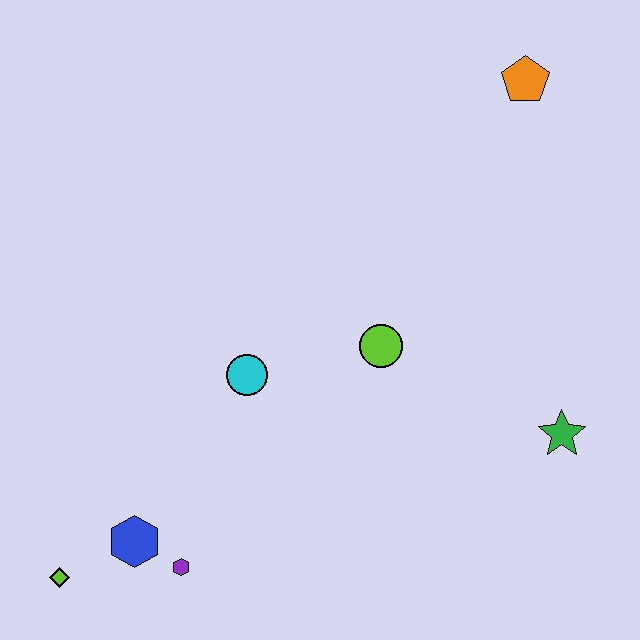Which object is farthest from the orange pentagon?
The lime diamond is farthest from the orange pentagon.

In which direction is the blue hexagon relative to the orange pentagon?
The blue hexagon is below the orange pentagon.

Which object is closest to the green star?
The lime circle is closest to the green star.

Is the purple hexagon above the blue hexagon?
No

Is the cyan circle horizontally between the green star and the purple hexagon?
Yes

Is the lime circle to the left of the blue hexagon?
No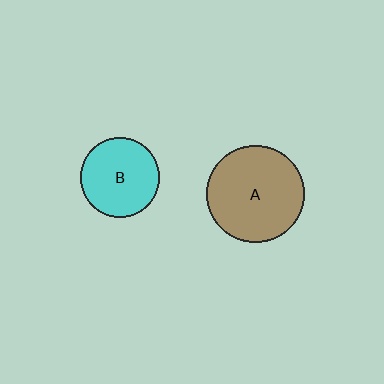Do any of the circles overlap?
No, none of the circles overlap.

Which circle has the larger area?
Circle A (brown).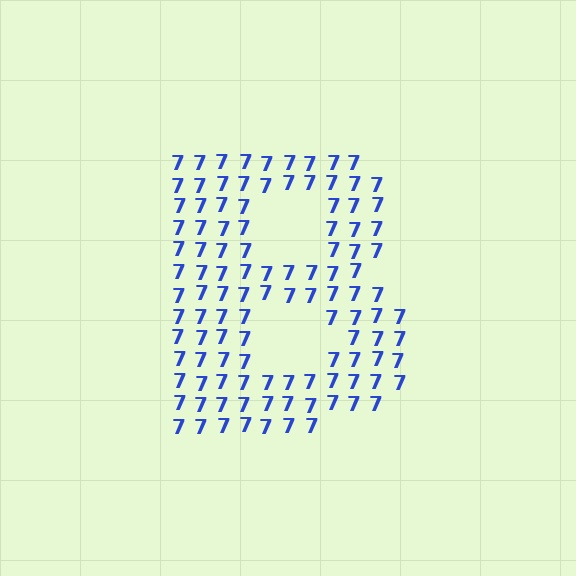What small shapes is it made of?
It is made of small digit 7's.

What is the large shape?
The large shape is the letter B.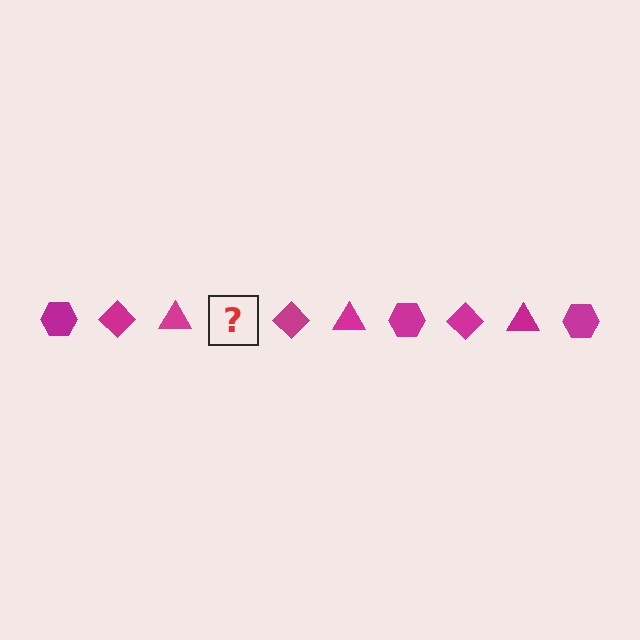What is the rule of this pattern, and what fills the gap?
The rule is that the pattern cycles through hexagon, diamond, triangle shapes in magenta. The gap should be filled with a magenta hexagon.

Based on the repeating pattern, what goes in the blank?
The blank should be a magenta hexagon.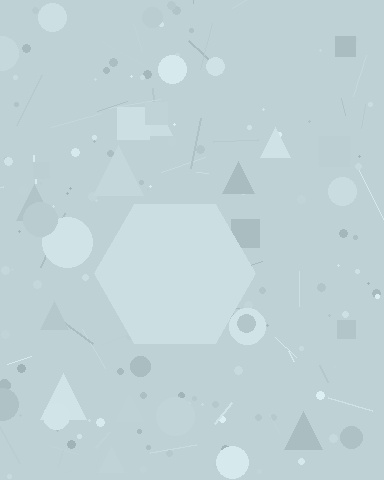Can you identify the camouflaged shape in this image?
The camouflaged shape is a hexagon.